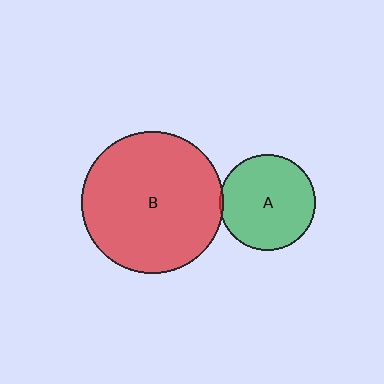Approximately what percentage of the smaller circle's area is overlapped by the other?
Approximately 5%.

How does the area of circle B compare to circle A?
Approximately 2.2 times.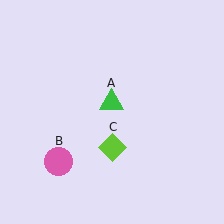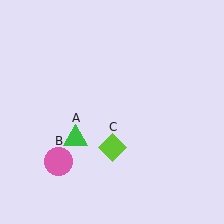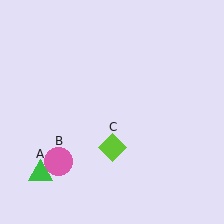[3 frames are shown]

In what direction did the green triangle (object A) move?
The green triangle (object A) moved down and to the left.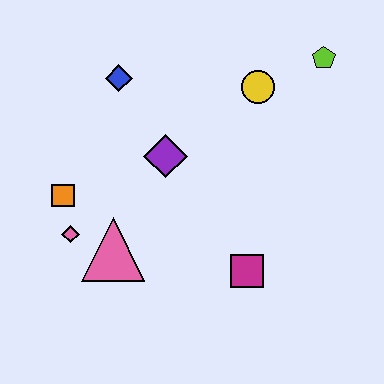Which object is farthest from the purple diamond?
The lime pentagon is farthest from the purple diamond.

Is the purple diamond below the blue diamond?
Yes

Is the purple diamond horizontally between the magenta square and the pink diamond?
Yes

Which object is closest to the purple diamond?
The blue diamond is closest to the purple diamond.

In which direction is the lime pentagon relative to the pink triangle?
The lime pentagon is to the right of the pink triangle.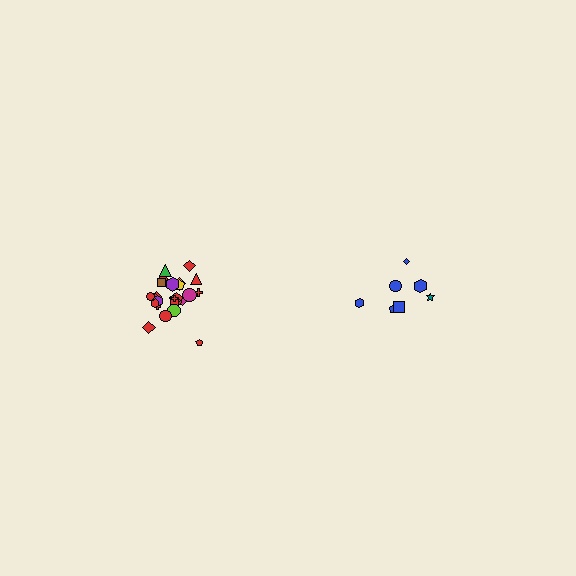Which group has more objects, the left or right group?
The left group.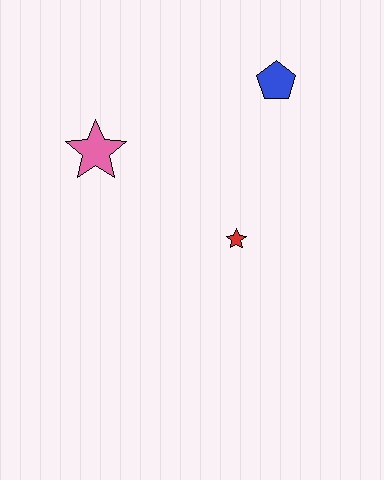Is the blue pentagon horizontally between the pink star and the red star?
No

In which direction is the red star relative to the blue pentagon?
The red star is below the blue pentagon.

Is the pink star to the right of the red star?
No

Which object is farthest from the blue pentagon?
The pink star is farthest from the blue pentagon.